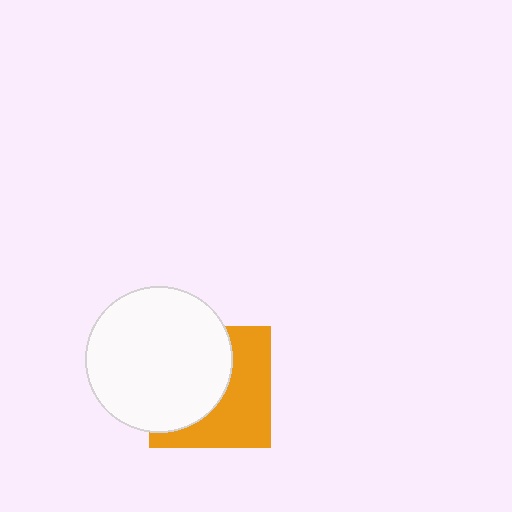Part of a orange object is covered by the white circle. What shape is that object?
It is a square.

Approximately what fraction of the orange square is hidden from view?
Roughly 52% of the orange square is hidden behind the white circle.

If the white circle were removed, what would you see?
You would see the complete orange square.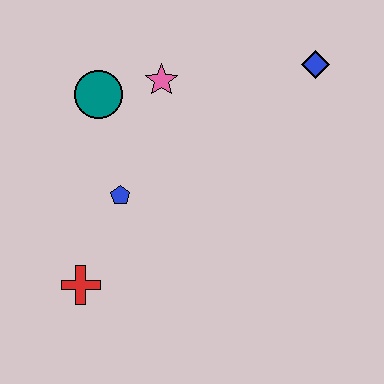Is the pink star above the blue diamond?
No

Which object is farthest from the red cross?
The blue diamond is farthest from the red cross.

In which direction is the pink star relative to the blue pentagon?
The pink star is above the blue pentagon.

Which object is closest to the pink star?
The teal circle is closest to the pink star.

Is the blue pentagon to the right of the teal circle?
Yes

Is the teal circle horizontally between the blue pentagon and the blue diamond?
No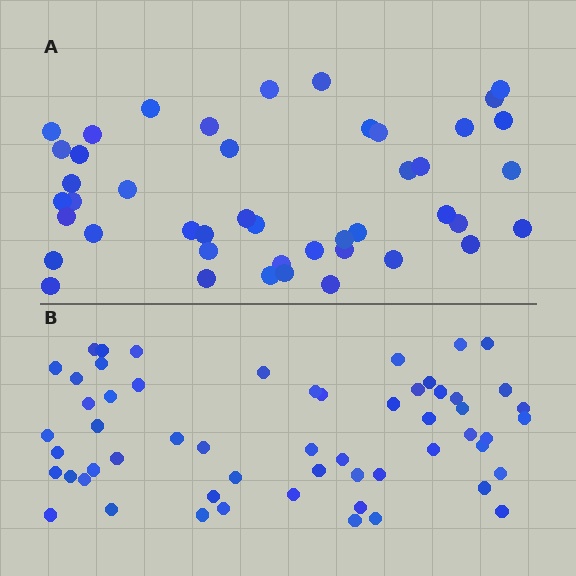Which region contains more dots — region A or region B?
Region B (the bottom region) has more dots.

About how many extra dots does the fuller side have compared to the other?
Region B has roughly 12 or so more dots than region A.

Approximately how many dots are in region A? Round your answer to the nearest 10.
About 40 dots. (The exact count is 45, which rounds to 40.)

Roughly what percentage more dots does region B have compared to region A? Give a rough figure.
About 25% more.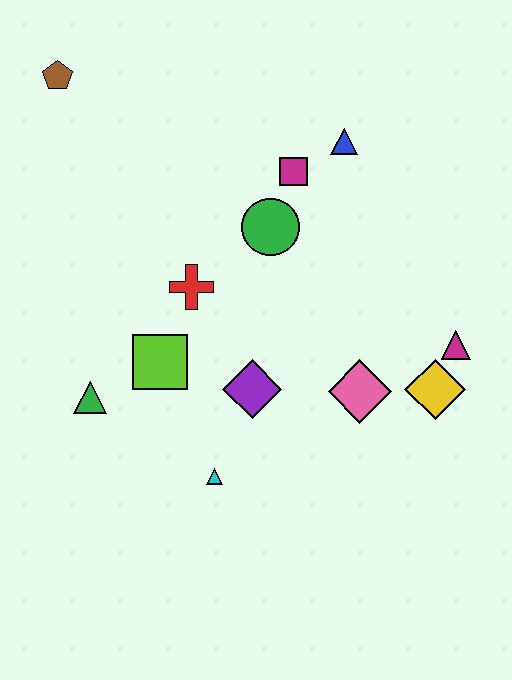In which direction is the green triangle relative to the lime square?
The green triangle is to the left of the lime square.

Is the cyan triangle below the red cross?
Yes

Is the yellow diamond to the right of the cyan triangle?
Yes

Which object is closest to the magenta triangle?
The yellow diamond is closest to the magenta triangle.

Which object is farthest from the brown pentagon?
The yellow diamond is farthest from the brown pentagon.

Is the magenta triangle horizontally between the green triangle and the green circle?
No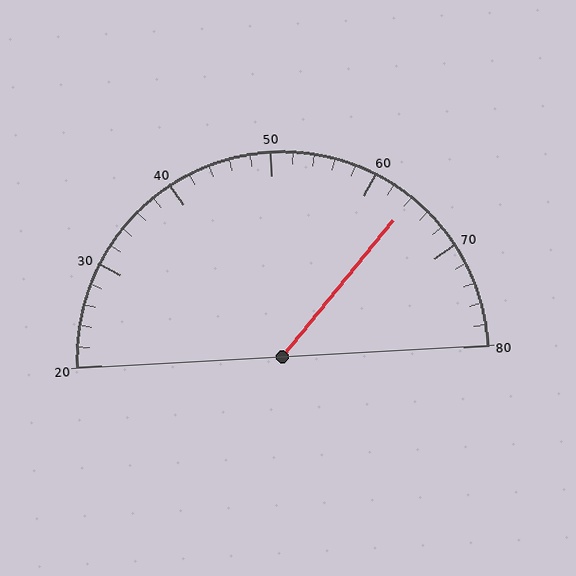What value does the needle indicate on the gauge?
The needle indicates approximately 64.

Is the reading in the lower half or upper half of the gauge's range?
The reading is in the upper half of the range (20 to 80).